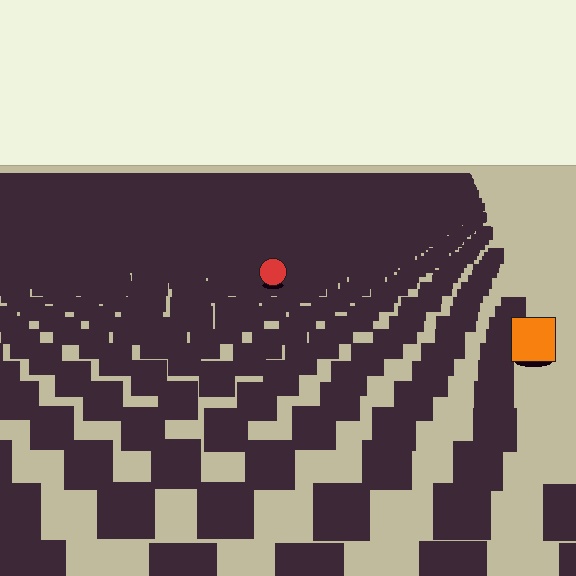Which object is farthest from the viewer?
The red circle is farthest from the viewer. It appears smaller and the ground texture around it is denser.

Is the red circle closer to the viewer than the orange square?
No. The orange square is closer — you can tell from the texture gradient: the ground texture is coarser near it.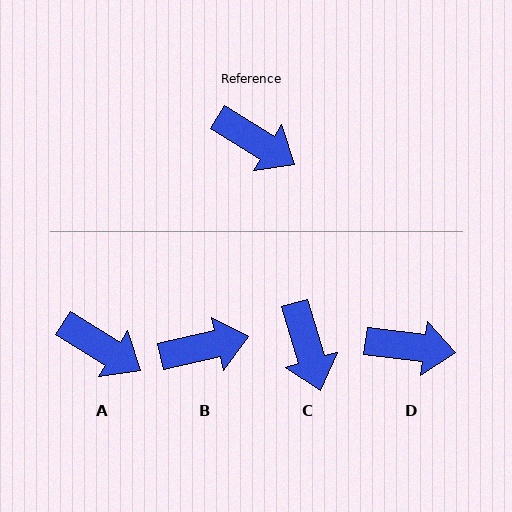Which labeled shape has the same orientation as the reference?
A.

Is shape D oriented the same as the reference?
No, it is off by about 24 degrees.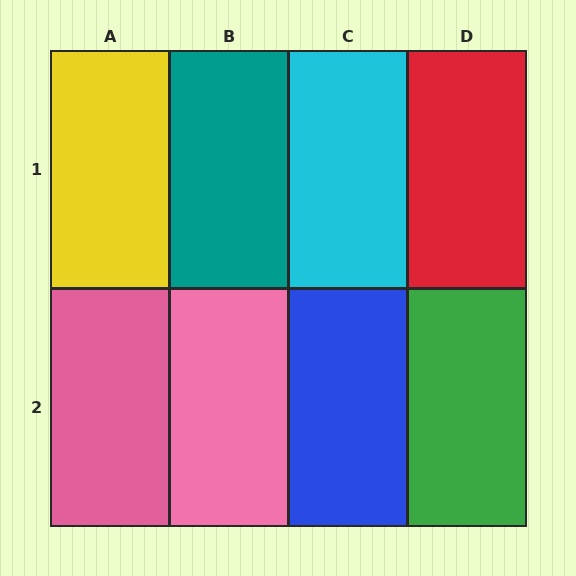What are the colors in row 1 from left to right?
Yellow, teal, cyan, red.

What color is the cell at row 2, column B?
Pink.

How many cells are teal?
1 cell is teal.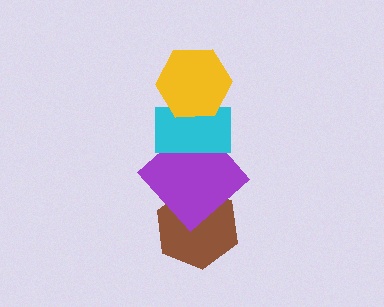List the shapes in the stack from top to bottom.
From top to bottom: the yellow hexagon, the cyan rectangle, the purple diamond, the brown hexagon.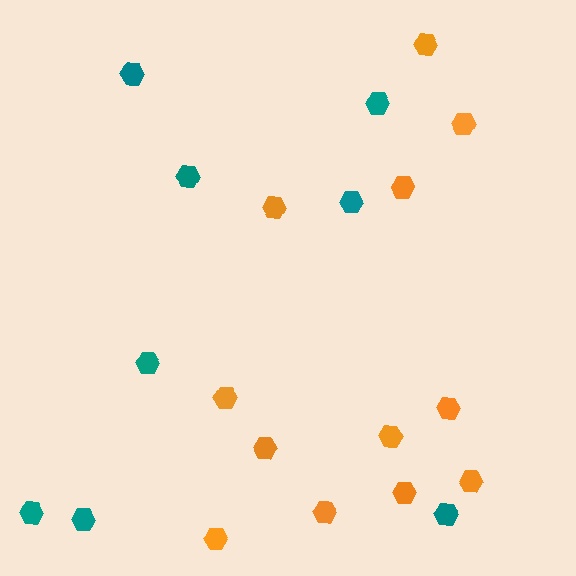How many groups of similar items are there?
There are 2 groups: one group of orange hexagons (12) and one group of teal hexagons (8).